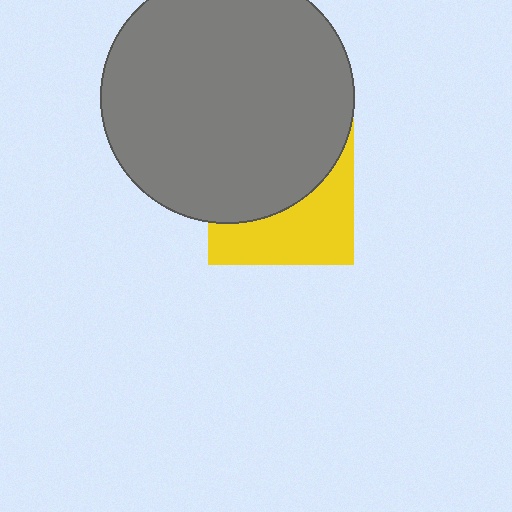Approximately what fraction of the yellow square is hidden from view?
Roughly 57% of the yellow square is hidden behind the gray circle.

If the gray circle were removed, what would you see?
You would see the complete yellow square.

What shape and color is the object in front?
The object in front is a gray circle.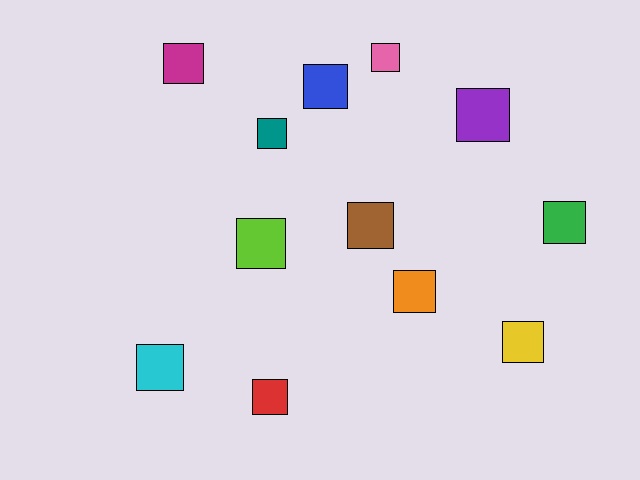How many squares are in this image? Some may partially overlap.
There are 12 squares.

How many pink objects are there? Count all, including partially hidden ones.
There is 1 pink object.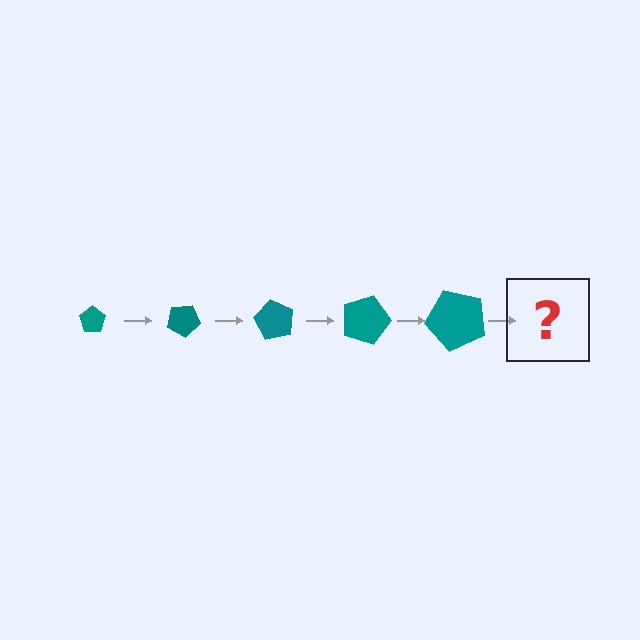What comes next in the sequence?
The next element should be a pentagon, larger than the previous one and rotated 150 degrees from the start.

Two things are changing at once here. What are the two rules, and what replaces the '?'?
The two rules are that the pentagon grows larger each step and it rotates 30 degrees each step. The '?' should be a pentagon, larger than the previous one and rotated 150 degrees from the start.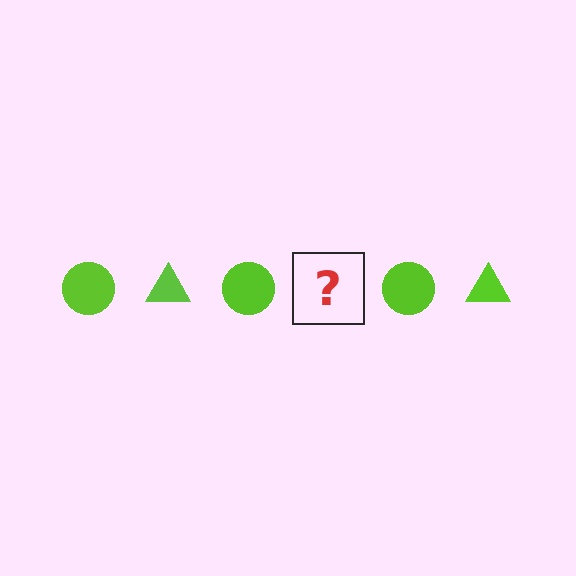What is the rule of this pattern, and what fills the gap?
The rule is that the pattern cycles through circle, triangle shapes in lime. The gap should be filled with a lime triangle.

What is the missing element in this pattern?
The missing element is a lime triangle.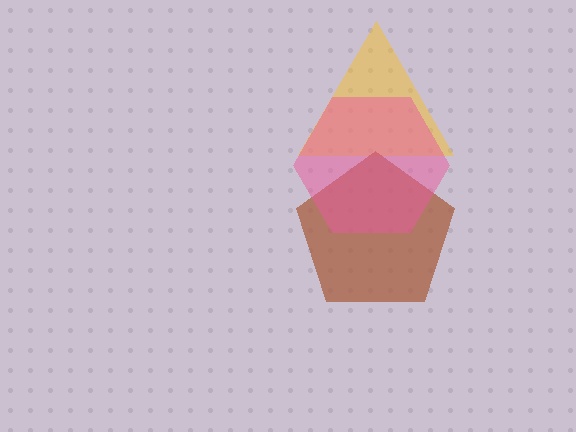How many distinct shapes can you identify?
There are 3 distinct shapes: a yellow triangle, a brown pentagon, a pink hexagon.